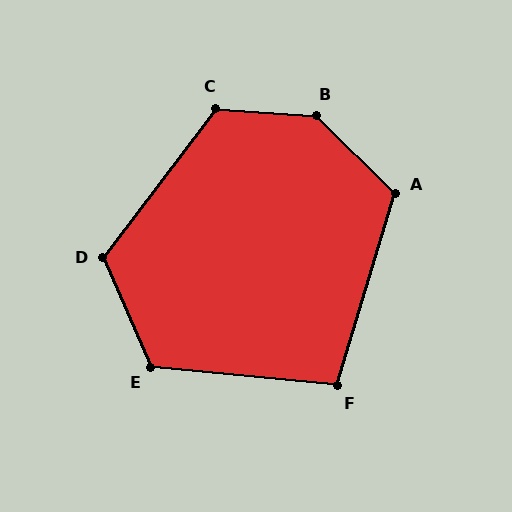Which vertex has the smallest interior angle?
F, at approximately 101 degrees.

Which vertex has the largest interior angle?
B, at approximately 139 degrees.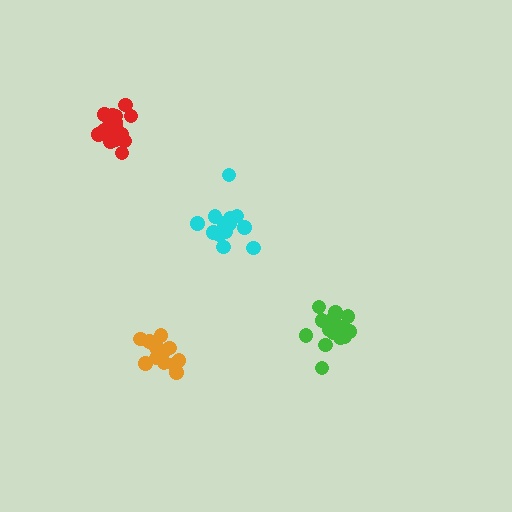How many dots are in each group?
Group 1: 15 dots, Group 2: 17 dots, Group 3: 14 dots, Group 4: 13 dots (59 total).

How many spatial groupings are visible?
There are 4 spatial groupings.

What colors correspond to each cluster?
The clusters are colored: green, red, cyan, orange.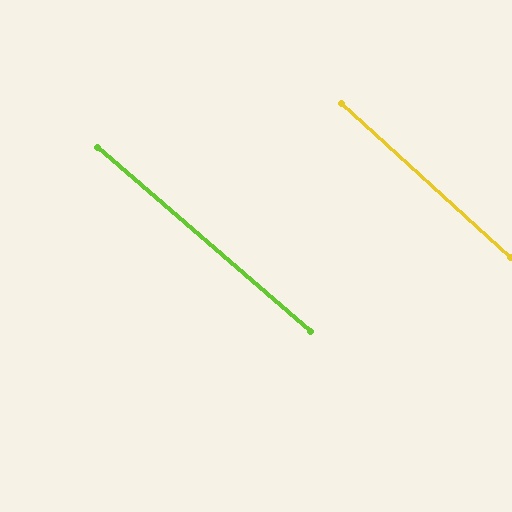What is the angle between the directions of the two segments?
Approximately 2 degrees.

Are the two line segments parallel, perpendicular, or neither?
Parallel — their directions differ by only 1.6°.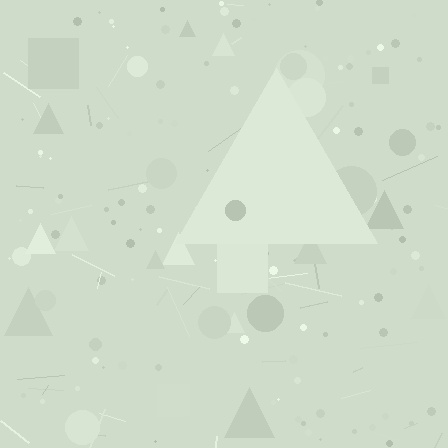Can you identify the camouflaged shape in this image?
The camouflaged shape is a triangle.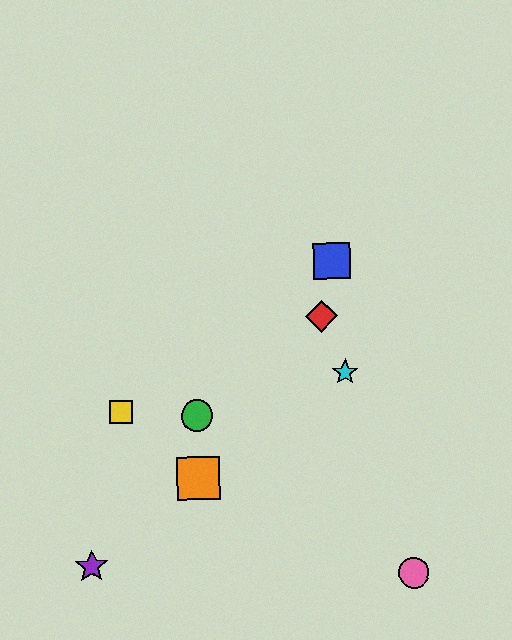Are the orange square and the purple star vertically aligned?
No, the orange square is at x≈198 and the purple star is at x≈92.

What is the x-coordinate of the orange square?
The orange square is at x≈198.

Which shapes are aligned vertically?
The green circle, the orange square are aligned vertically.